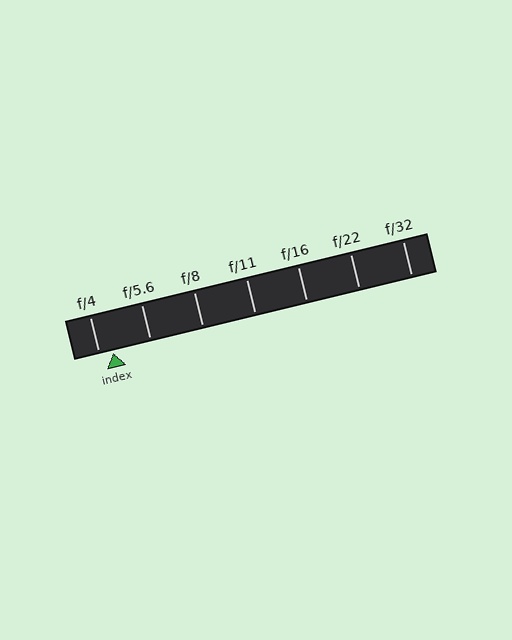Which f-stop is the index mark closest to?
The index mark is closest to f/4.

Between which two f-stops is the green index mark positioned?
The index mark is between f/4 and f/5.6.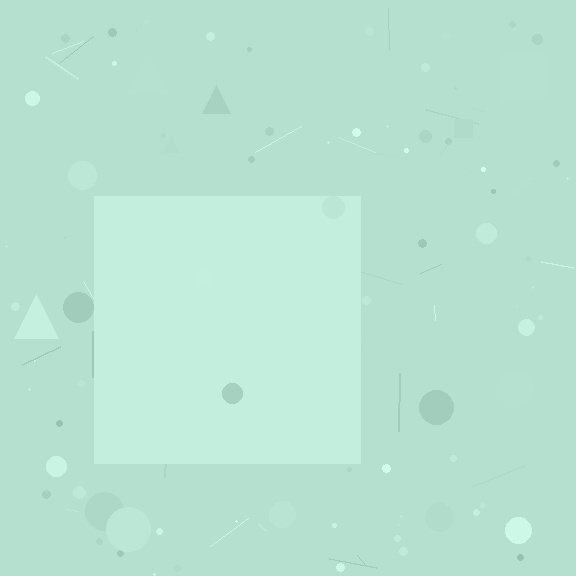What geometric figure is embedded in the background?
A square is embedded in the background.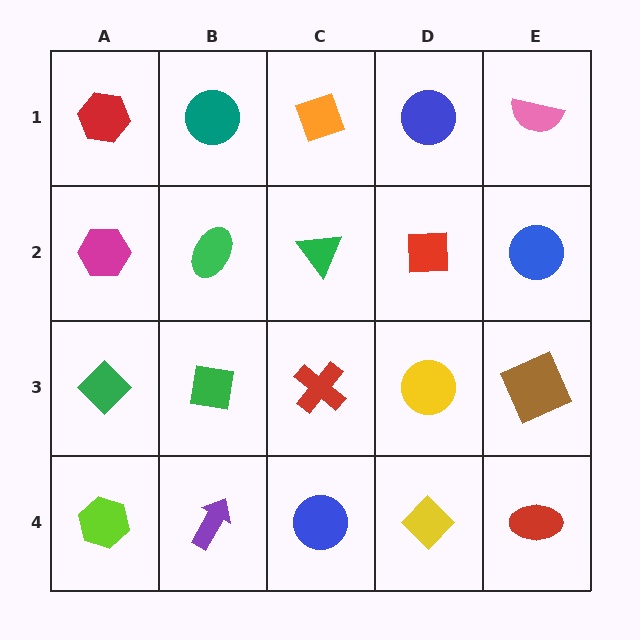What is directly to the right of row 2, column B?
A green triangle.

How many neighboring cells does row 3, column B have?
4.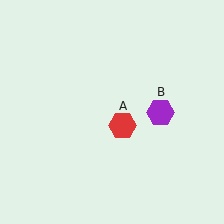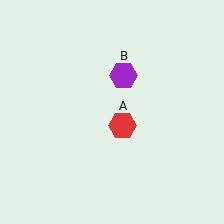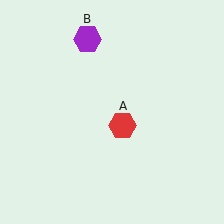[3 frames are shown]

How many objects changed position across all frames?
1 object changed position: purple hexagon (object B).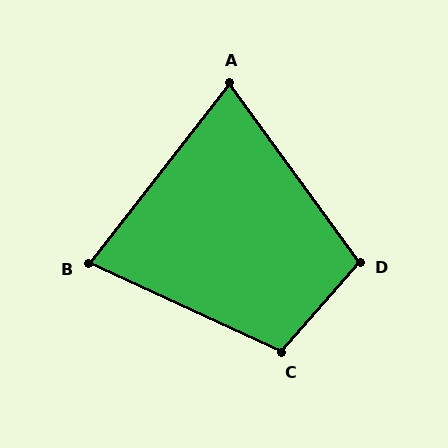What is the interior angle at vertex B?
Approximately 77 degrees (acute).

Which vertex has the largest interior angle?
C, at approximately 106 degrees.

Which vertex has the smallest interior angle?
A, at approximately 74 degrees.